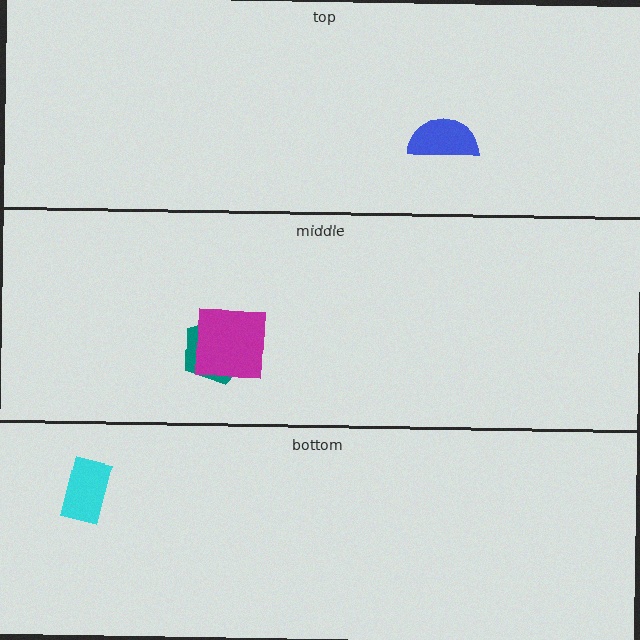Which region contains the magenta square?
The middle region.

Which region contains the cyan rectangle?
The bottom region.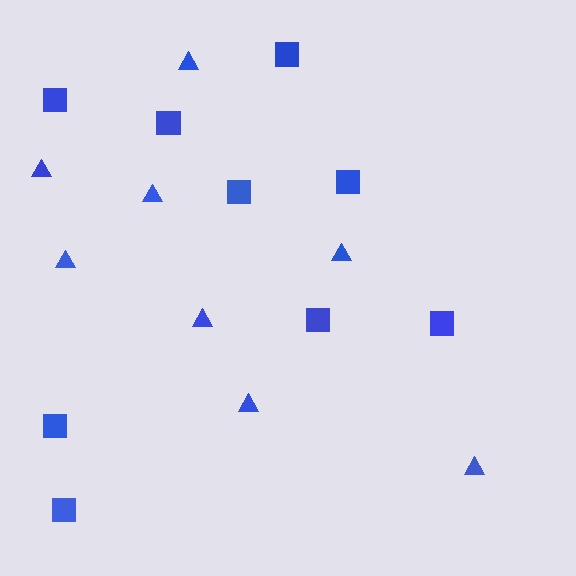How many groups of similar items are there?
There are 2 groups: one group of squares (9) and one group of triangles (8).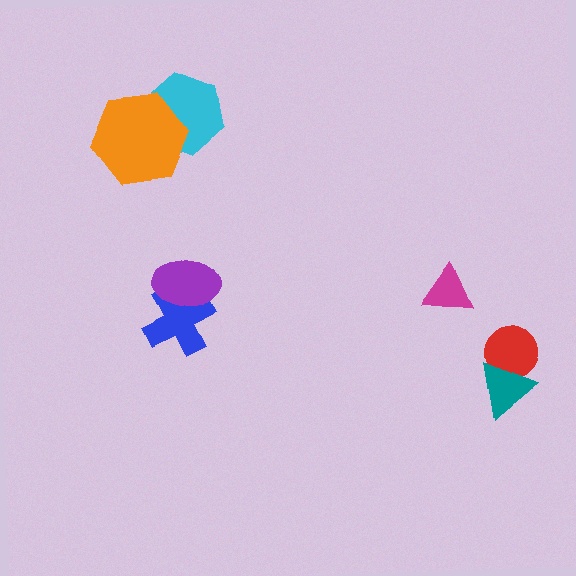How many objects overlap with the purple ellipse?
1 object overlaps with the purple ellipse.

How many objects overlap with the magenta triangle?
0 objects overlap with the magenta triangle.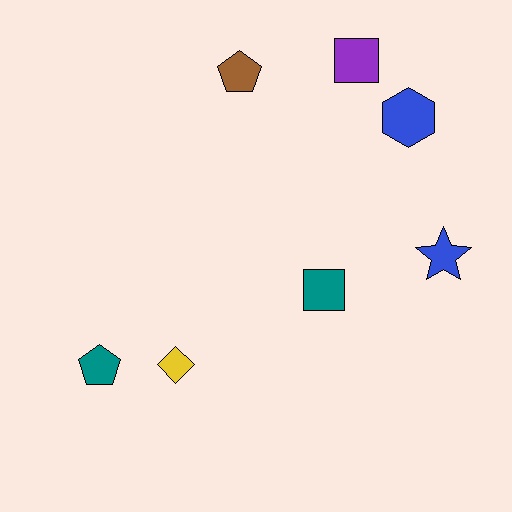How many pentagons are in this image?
There are 2 pentagons.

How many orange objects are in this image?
There are no orange objects.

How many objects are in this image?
There are 7 objects.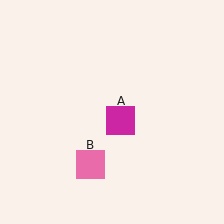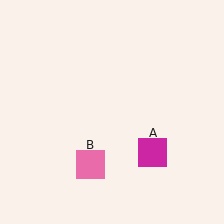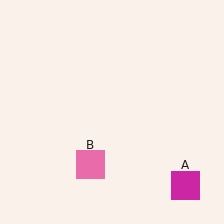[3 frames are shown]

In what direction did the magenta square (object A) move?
The magenta square (object A) moved down and to the right.